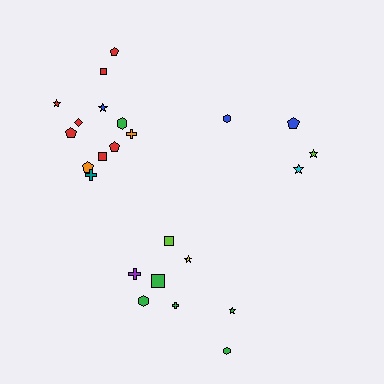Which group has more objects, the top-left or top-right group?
The top-left group.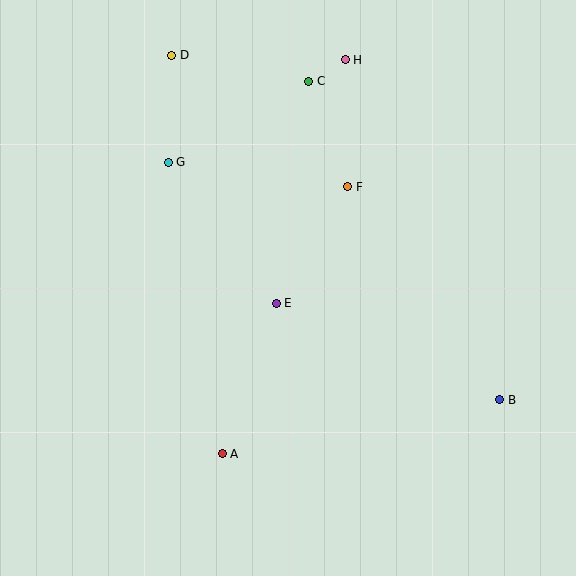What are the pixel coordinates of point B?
Point B is at (500, 400).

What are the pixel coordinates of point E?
Point E is at (276, 303).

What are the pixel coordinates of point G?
Point G is at (168, 162).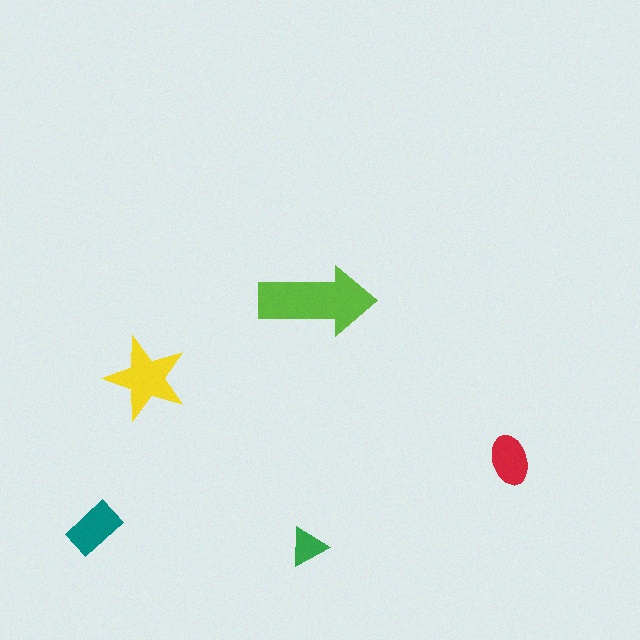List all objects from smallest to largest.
The green triangle, the red ellipse, the teal rectangle, the yellow star, the lime arrow.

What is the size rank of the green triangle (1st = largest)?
5th.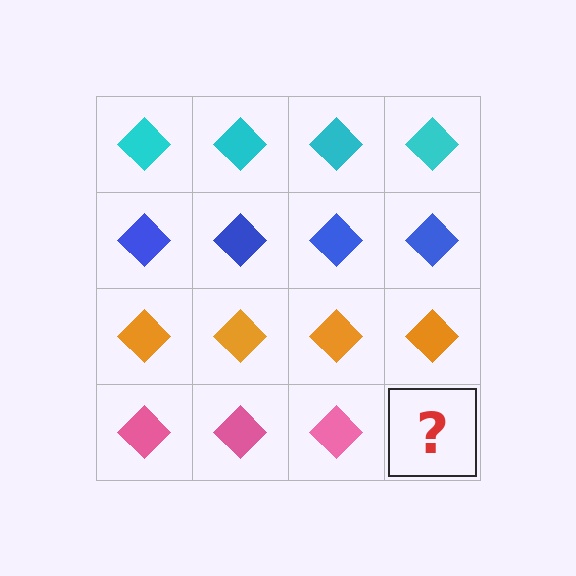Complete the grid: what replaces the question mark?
The question mark should be replaced with a pink diamond.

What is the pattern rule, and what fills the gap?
The rule is that each row has a consistent color. The gap should be filled with a pink diamond.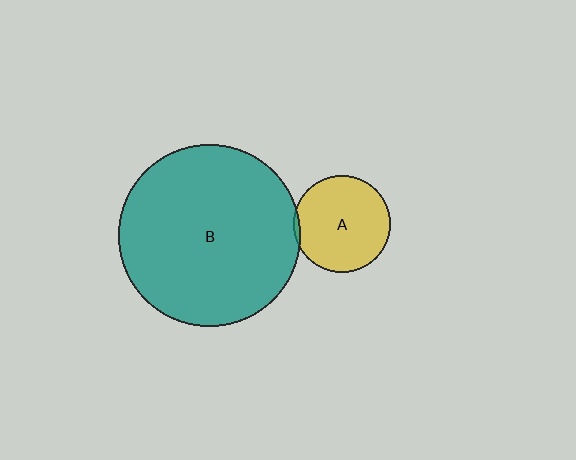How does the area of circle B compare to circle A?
Approximately 3.5 times.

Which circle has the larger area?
Circle B (teal).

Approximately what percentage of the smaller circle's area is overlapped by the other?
Approximately 5%.